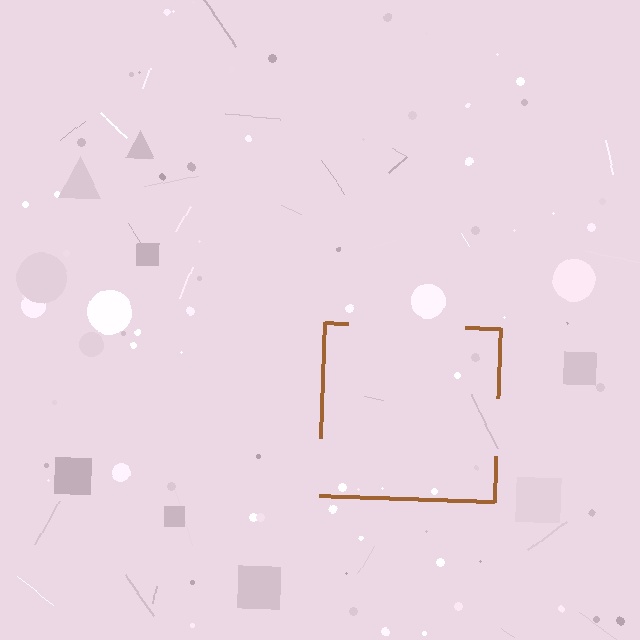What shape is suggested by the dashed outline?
The dashed outline suggests a square.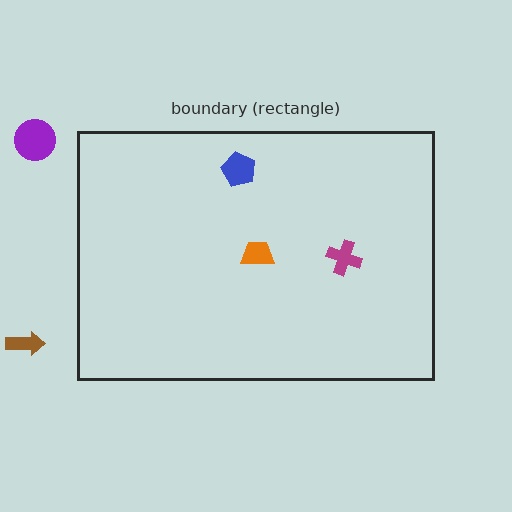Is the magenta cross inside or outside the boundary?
Inside.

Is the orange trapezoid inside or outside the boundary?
Inside.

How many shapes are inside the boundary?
3 inside, 2 outside.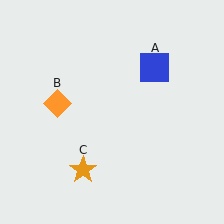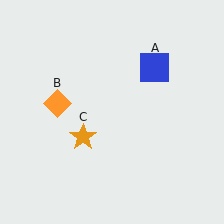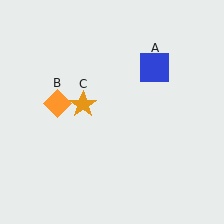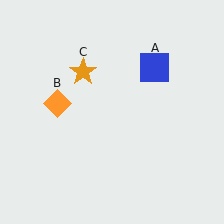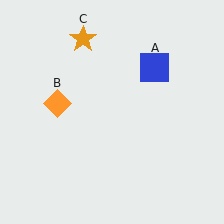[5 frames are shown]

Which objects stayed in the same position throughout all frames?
Blue square (object A) and orange diamond (object B) remained stationary.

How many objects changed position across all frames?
1 object changed position: orange star (object C).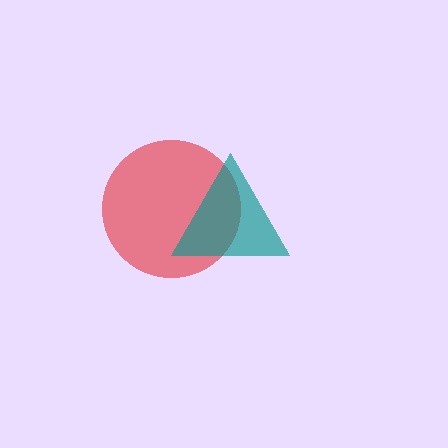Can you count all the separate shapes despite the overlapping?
Yes, there are 2 separate shapes.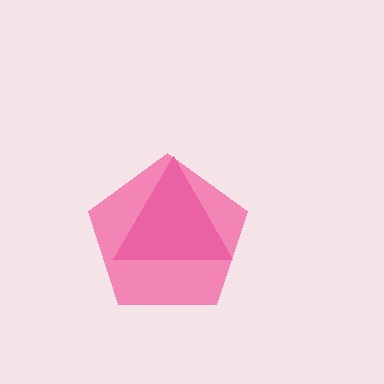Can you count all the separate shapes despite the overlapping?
Yes, there are 2 separate shapes.